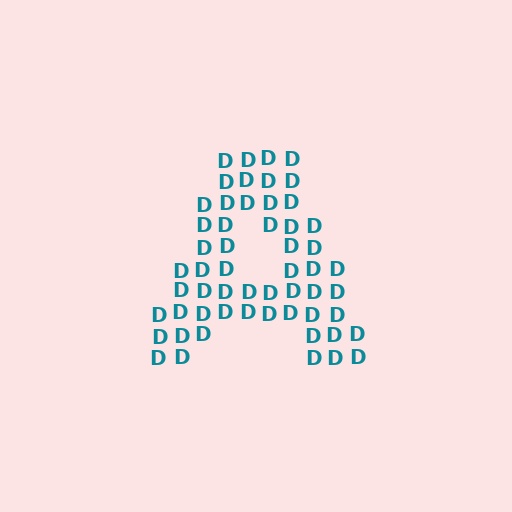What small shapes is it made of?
It is made of small letter D's.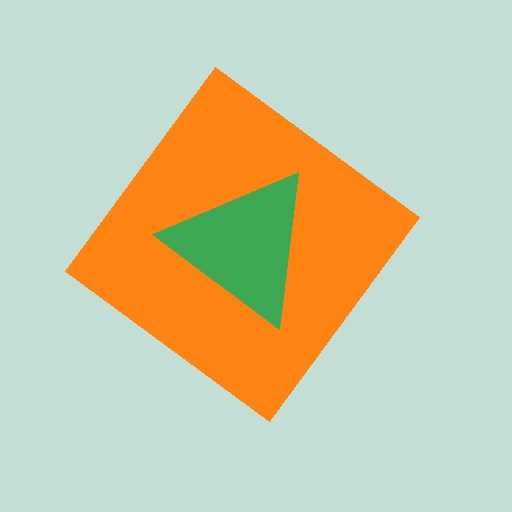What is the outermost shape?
The orange diamond.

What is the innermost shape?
The green triangle.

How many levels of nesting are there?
2.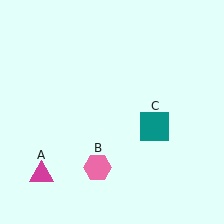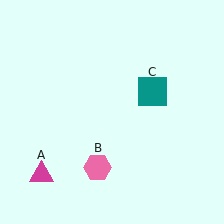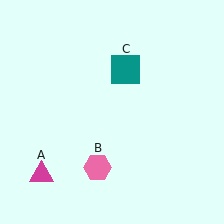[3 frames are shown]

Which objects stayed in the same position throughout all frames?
Magenta triangle (object A) and pink hexagon (object B) remained stationary.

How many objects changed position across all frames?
1 object changed position: teal square (object C).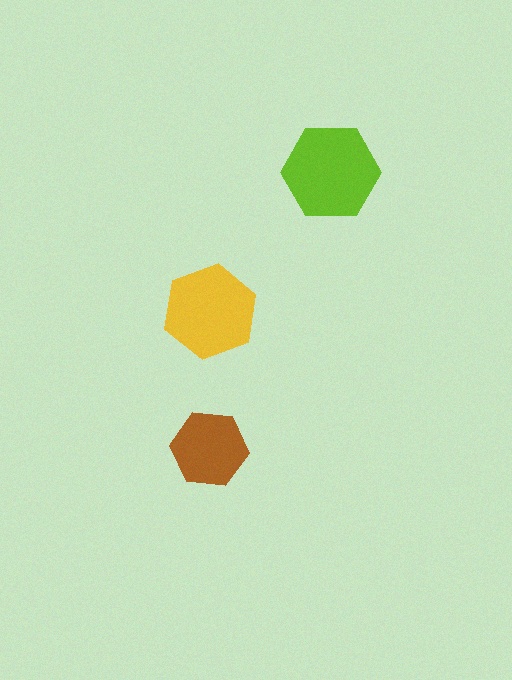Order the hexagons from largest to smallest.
the lime one, the yellow one, the brown one.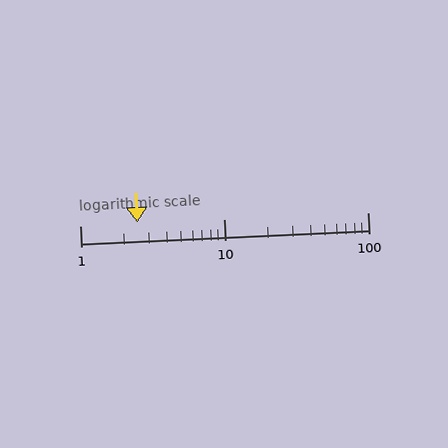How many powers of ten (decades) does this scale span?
The scale spans 2 decades, from 1 to 100.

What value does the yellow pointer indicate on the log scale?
The pointer indicates approximately 2.5.